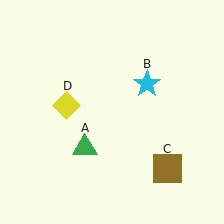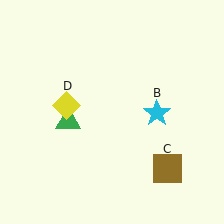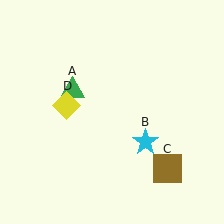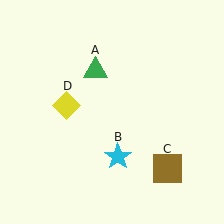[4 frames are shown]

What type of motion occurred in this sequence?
The green triangle (object A), cyan star (object B) rotated clockwise around the center of the scene.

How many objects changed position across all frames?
2 objects changed position: green triangle (object A), cyan star (object B).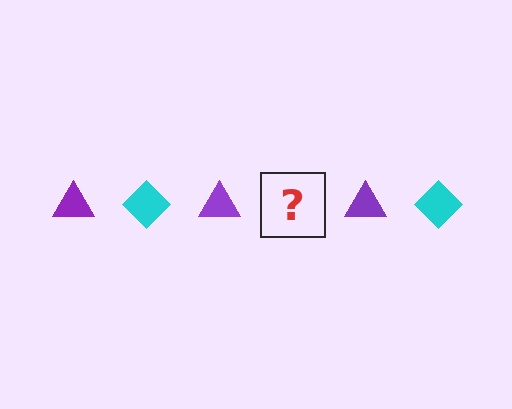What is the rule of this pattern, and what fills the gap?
The rule is that the pattern alternates between purple triangle and cyan diamond. The gap should be filled with a cyan diamond.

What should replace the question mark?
The question mark should be replaced with a cyan diamond.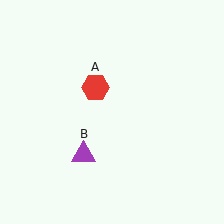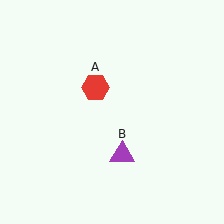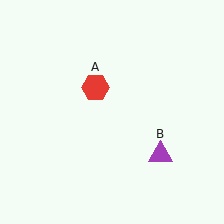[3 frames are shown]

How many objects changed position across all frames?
1 object changed position: purple triangle (object B).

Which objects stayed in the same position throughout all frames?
Red hexagon (object A) remained stationary.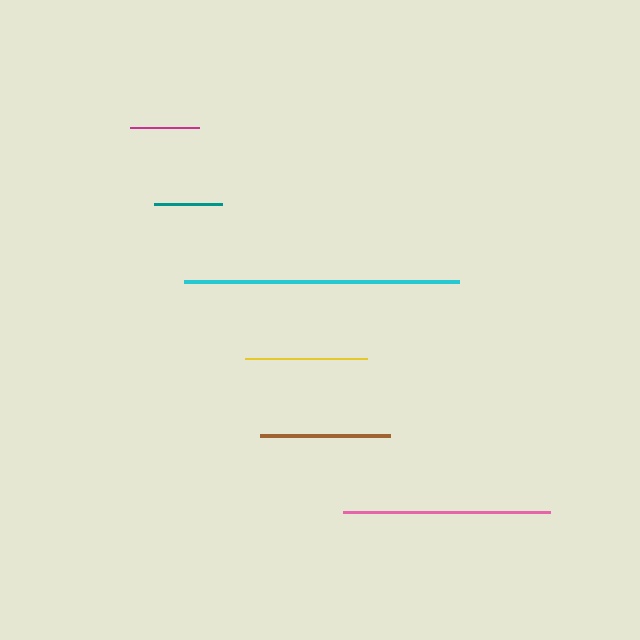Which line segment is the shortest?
The teal line is the shortest at approximately 68 pixels.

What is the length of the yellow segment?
The yellow segment is approximately 122 pixels long.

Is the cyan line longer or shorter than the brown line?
The cyan line is longer than the brown line.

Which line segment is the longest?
The cyan line is the longest at approximately 275 pixels.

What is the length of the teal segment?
The teal segment is approximately 68 pixels long.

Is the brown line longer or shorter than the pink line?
The pink line is longer than the brown line.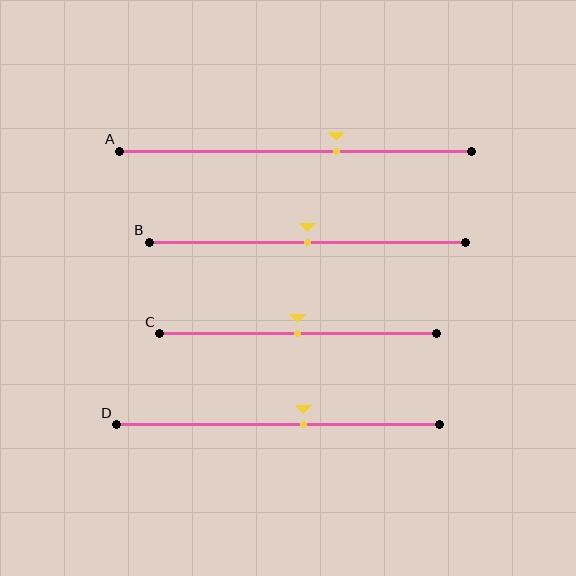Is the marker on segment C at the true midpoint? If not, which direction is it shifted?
Yes, the marker on segment C is at the true midpoint.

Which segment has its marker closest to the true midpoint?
Segment B has its marker closest to the true midpoint.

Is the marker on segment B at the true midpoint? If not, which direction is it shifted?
Yes, the marker on segment B is at the true midpoint.